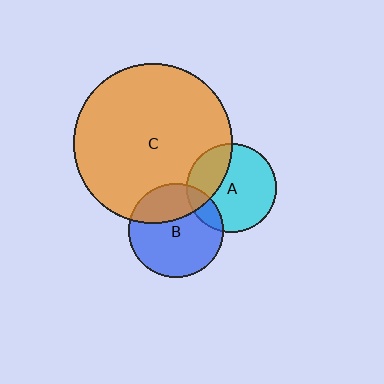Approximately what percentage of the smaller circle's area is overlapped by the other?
Approximately 15%.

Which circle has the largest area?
Circle C (orange).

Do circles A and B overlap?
Yes.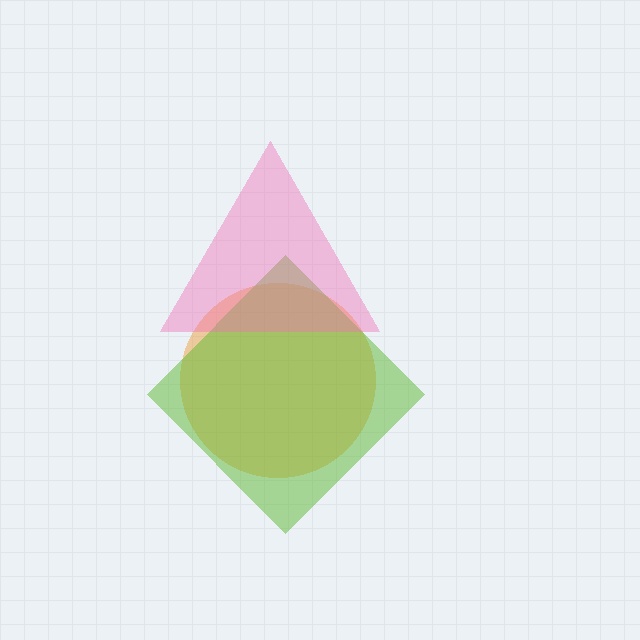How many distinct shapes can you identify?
There are 3 distinct shapes: an orange circle, a lime diamond, a pink triangle.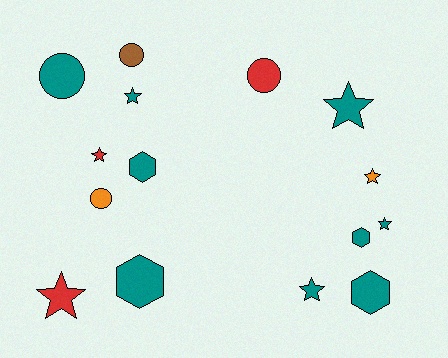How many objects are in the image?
There are 15 objects.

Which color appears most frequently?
Teal, with 9 objects.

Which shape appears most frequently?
Star, with 7 objects.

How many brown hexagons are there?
There are no brown hexagons.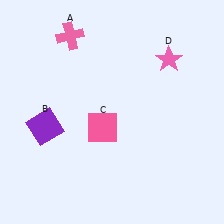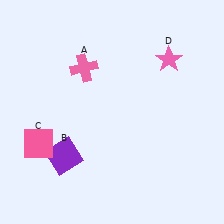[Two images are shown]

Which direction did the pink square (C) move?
The pink square (C) moved left.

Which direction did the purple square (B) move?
The purple square (B) moved down.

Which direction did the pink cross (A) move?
The pink cross (A) moved down.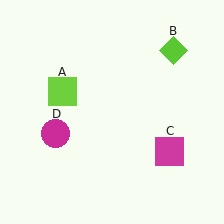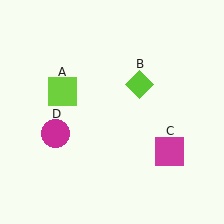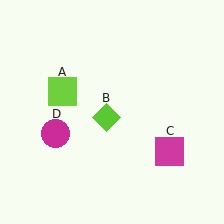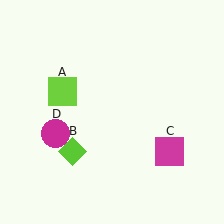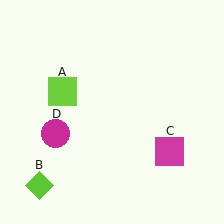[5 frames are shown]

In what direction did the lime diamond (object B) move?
The lime diamond (object B) moved down and to the left.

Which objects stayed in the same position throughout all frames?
Lime square (object A) and magenta square (object C) and magenta circle (object D) remained stationary.